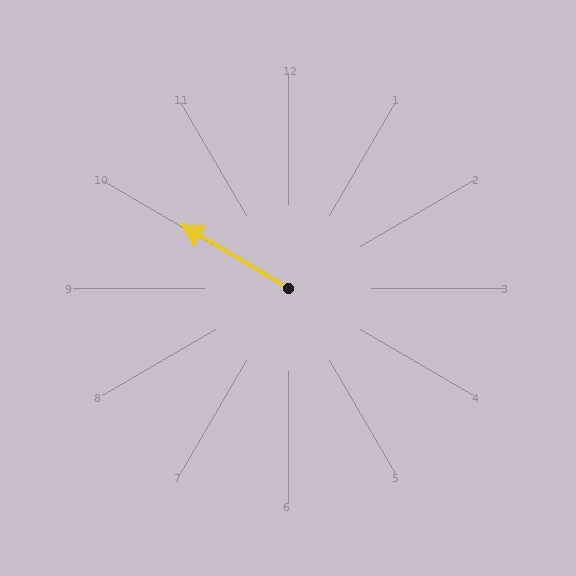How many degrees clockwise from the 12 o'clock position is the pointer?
Approximately 301 degrees.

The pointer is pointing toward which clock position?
Roughly 10 o'clock.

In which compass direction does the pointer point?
Northwest.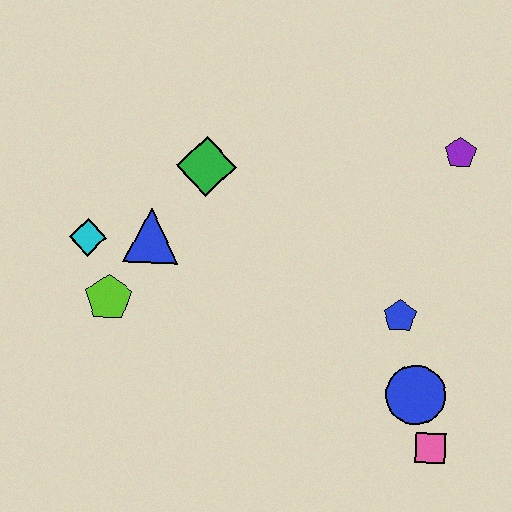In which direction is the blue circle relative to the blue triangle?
The blue circle is to the right of the blue triangle.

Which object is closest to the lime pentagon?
The cyan diamond is closest to the lime pentagon.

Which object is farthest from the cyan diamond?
The pink square is farthest from the cyan diamond.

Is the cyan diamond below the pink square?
No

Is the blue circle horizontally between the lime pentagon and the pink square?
Yes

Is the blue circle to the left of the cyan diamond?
No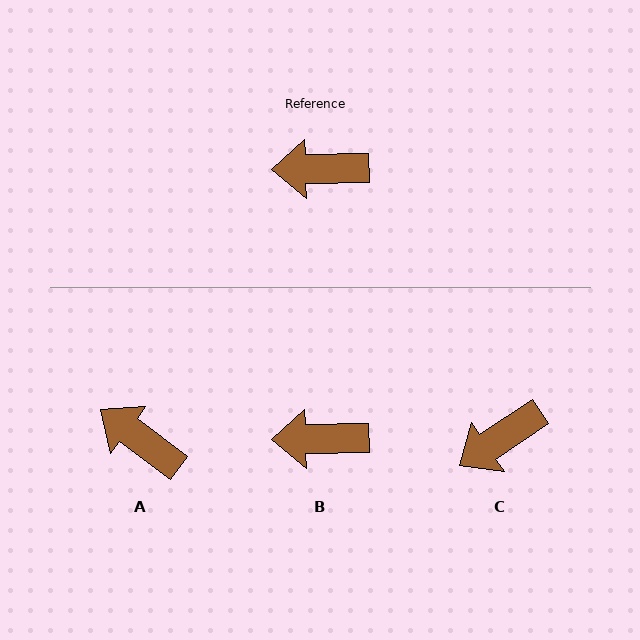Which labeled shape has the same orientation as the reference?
B.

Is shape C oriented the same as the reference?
No, it is off by about 32 degrees.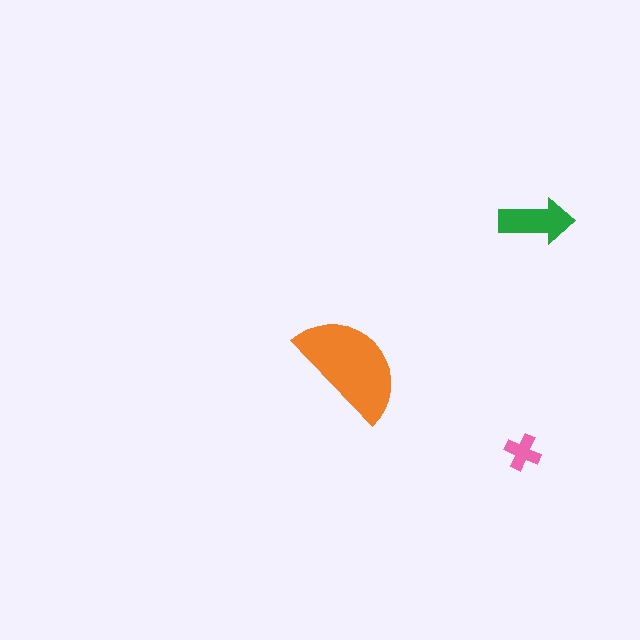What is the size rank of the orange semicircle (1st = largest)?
1st.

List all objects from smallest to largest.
The pink cross, the green arrow, the orange semicircle.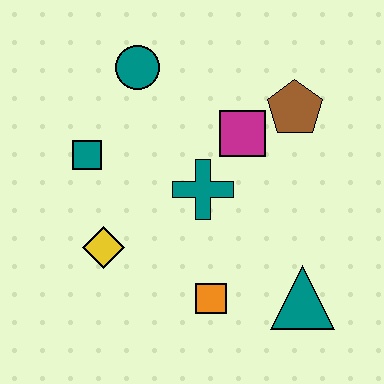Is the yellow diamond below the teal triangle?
No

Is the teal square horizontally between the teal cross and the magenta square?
No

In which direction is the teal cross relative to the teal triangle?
The teal cross is above the teal triangle.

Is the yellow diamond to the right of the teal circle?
No